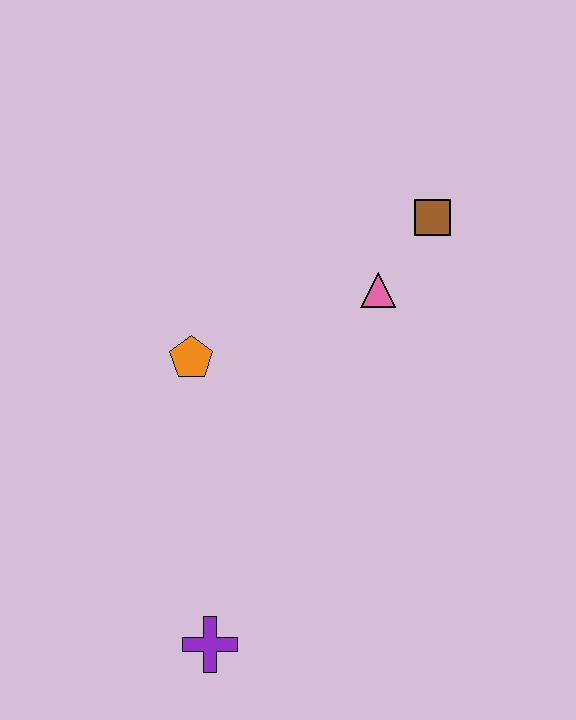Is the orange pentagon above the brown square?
No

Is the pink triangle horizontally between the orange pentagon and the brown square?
Yes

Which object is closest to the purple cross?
The orange pentagon is closest to the purple cross.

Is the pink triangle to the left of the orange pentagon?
No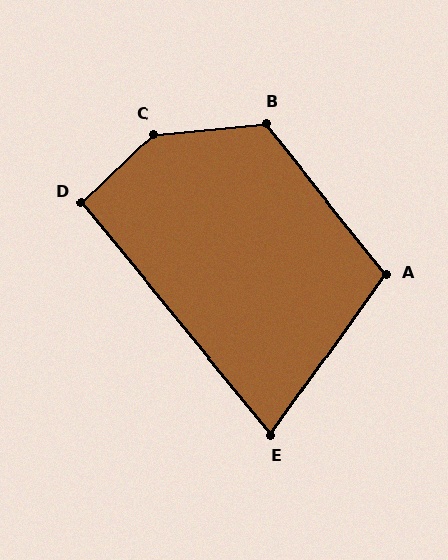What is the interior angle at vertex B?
Approximately 123 degrees (obtuse).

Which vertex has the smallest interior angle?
E, at approximately 75 degrees.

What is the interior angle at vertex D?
Approximately 95 degrees (approximately right).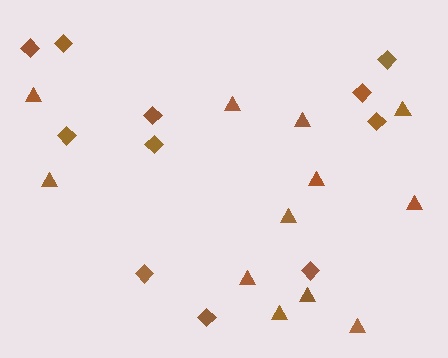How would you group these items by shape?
There are 2 groups: one group of triangles (12) and one group of diamonds (11).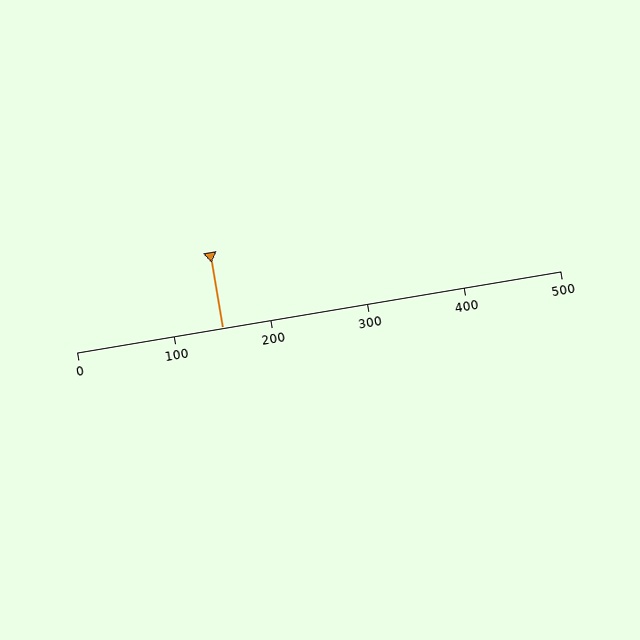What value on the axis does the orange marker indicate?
The marker indicates approximately 150.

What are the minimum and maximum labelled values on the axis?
The axis runs from 0 to 500.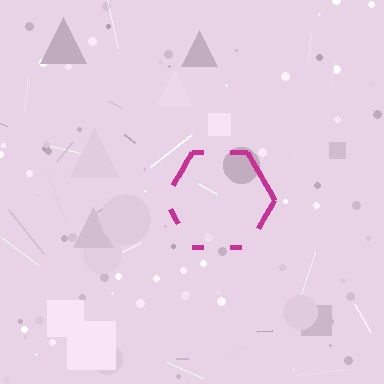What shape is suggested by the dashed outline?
The dashed outline suggests a hexagon.